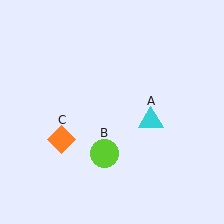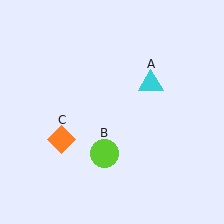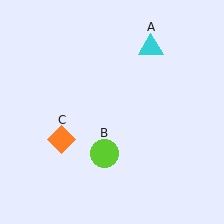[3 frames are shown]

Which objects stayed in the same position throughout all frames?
Lime circle (object B) and orange diamond (object C) remained stationary.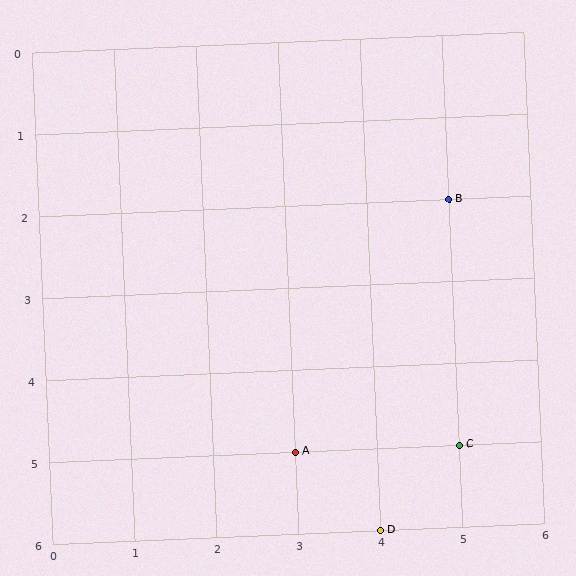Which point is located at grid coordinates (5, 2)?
Point B is at (5, 2).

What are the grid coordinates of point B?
Point B is at grid coordinates (5, 2).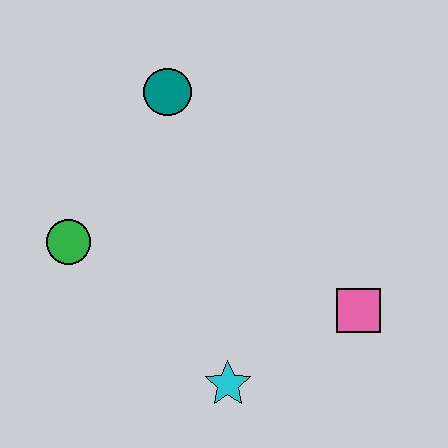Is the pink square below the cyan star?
No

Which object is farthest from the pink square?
The green circle is farthest from the pink square.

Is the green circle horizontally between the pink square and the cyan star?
No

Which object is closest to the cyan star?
The pink square is closest to the cyan star.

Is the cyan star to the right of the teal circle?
Yes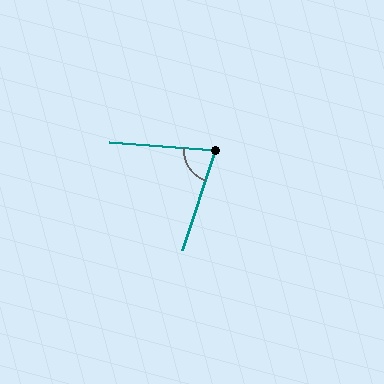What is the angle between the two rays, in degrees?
Approximately 76 degrees.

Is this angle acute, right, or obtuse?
It is acute.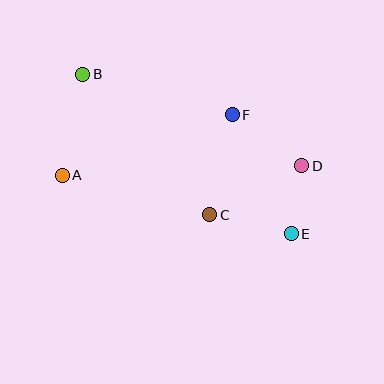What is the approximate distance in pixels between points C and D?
The distance between C and D is approximately 104 pixels.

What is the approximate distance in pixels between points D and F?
The distance between D and F is approximately 86 pixels.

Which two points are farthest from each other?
Points B and E are farthest from each other.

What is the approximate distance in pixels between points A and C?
The distance between A and C is approximately 153 pixels.